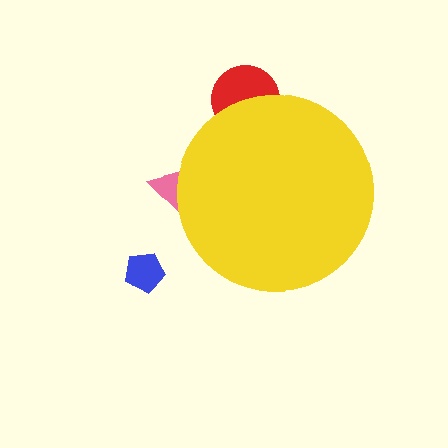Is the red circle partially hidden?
Yes, the red circle is partially hidden behind the yellow circle.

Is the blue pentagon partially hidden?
No, the blue pentagon is fully visible.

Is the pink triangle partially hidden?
Yes, the pink triangle is partially hidden behind the yellow circle.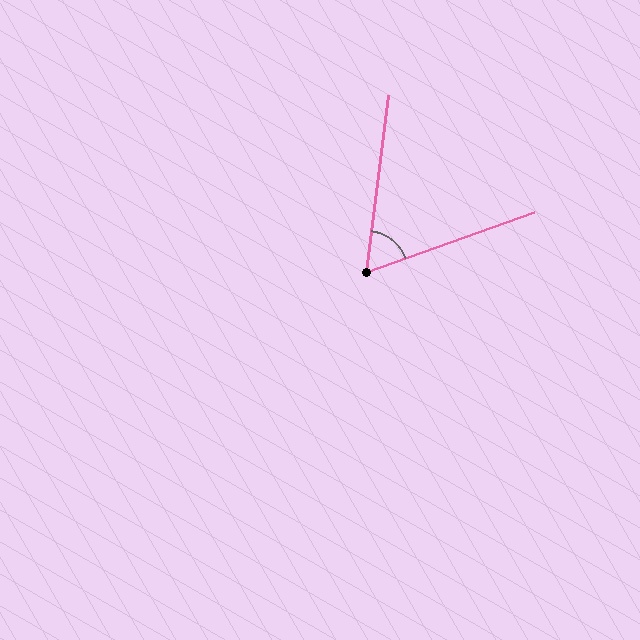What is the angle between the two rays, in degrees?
Approximately 63 degrees.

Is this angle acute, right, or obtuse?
It is acute.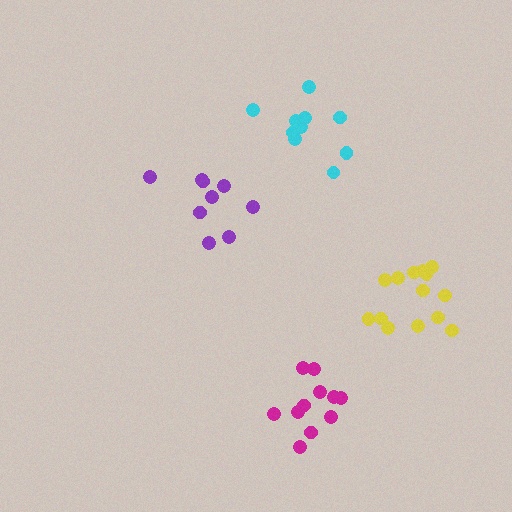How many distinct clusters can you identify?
There are 4 distinct clusters.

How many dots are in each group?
Group 1: 10 dots, Group 2: 11 dots, Group 3: 9 dots, Group 4: 14 dots (44 total).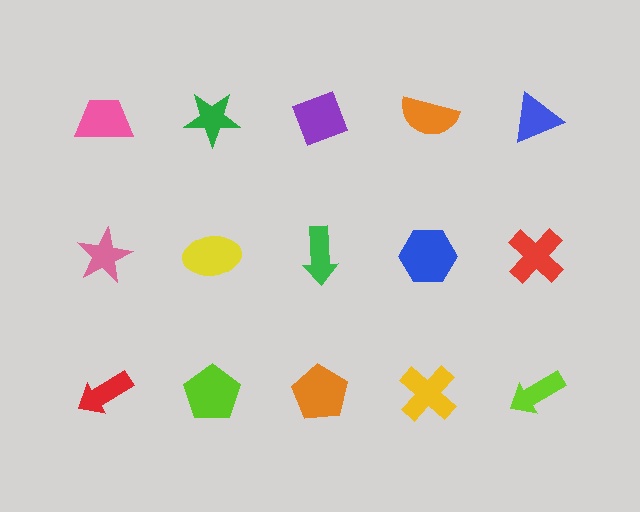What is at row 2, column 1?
A pink star.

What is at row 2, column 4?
A blue hexagon.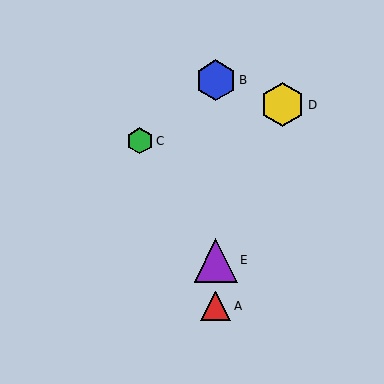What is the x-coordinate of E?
Object E is at x≈216.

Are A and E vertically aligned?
Yes, both are at x≈216.